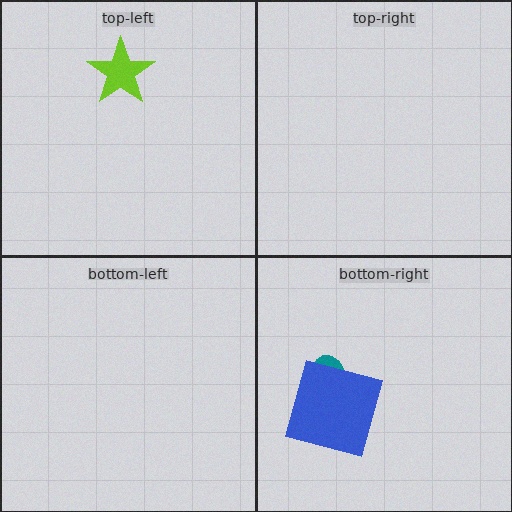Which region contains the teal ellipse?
The bottom-right region.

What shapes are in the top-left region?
The lime star.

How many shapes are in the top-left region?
1.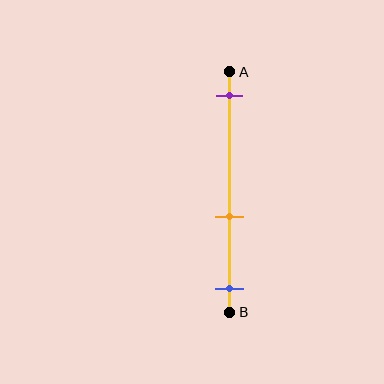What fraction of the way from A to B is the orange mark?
The orange mark is approximately 60% (0.6) of the way from A to B.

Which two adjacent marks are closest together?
The orange and blue marks are the closest adjacent pair.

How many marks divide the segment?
There are 3 marks dividing the segment.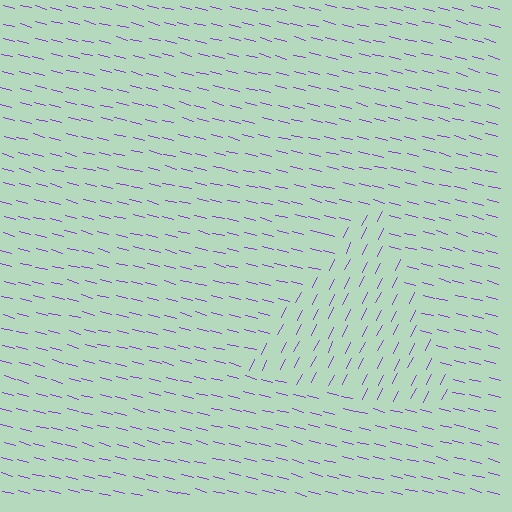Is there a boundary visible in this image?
Yes, there is a texture boundary formed by a change in line orientation.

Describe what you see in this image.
The image is filled with small purple line segments. A triangle region in the image has lines oriented differently from the surrounding lines, creating a visible texture boundary.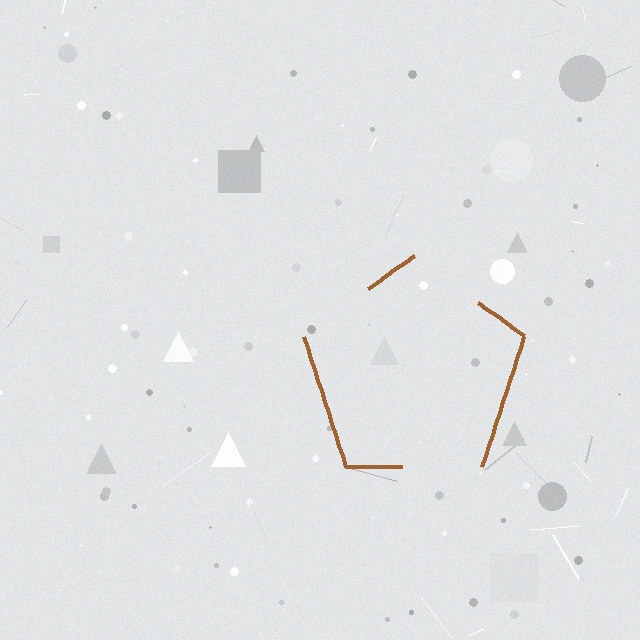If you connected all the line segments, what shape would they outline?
They would outline a pentagon.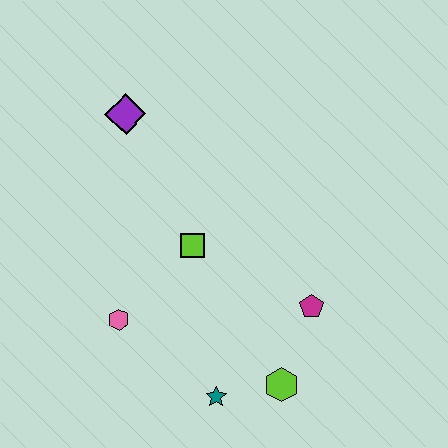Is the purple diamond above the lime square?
Yes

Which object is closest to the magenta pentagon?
The lime hexagon is closest to the magenta pentagon.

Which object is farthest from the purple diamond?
The lime hexagon is farthest from the purple diamond.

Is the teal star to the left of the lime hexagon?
Yes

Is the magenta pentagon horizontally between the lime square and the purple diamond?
No